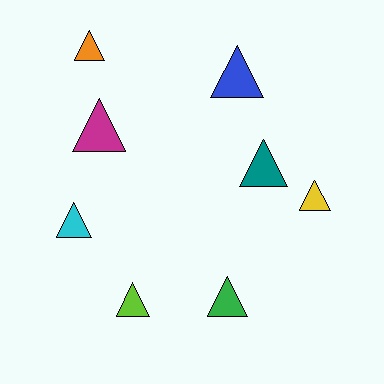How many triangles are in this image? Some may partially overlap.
There are 8 triangles.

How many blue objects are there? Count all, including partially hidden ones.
There is 1 blue object.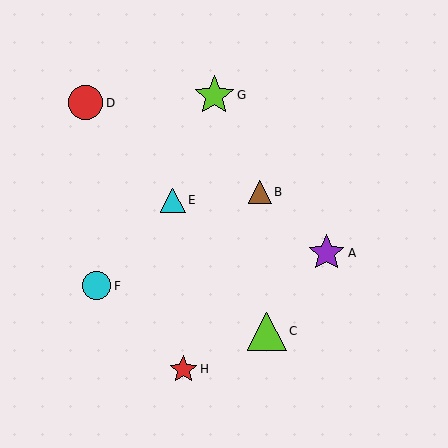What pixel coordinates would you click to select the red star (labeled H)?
Click at (183, 369) to select the red star H.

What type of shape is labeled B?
Shape B is a brown triangle.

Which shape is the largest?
The lime star (labeled G) is the largest.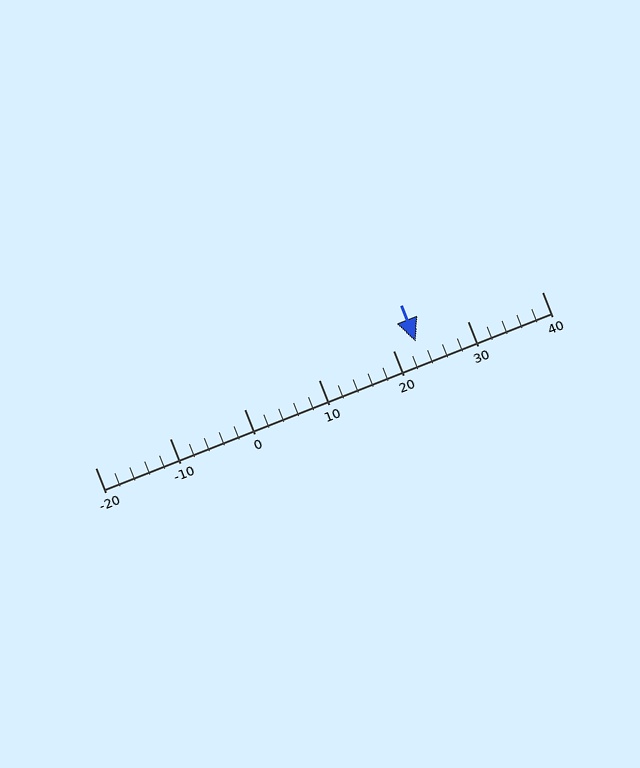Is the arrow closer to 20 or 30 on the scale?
The arrow is closer to 20.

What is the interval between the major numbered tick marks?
The major tick marks are spaced 10 units apart.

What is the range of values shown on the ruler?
The ruler shows values from -20 to 40.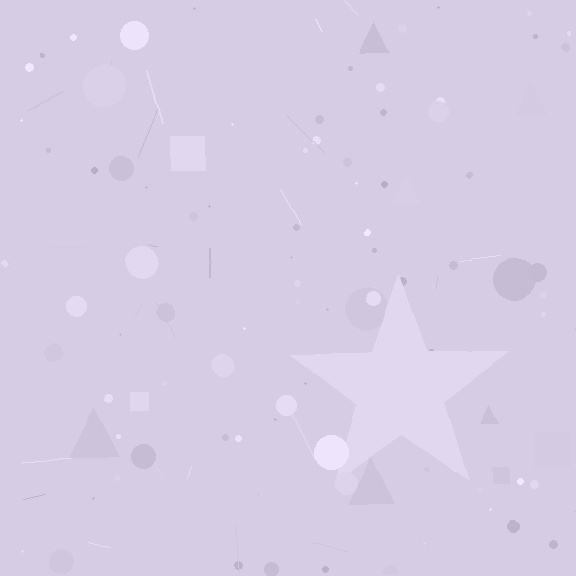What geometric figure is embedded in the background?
A star is embedded in the background.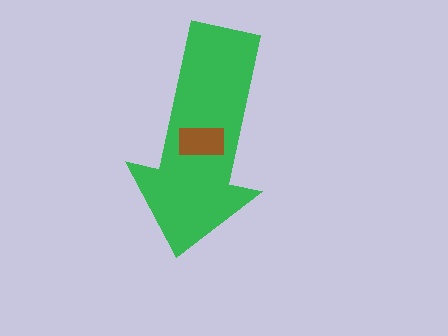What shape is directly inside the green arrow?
The brown rectangle.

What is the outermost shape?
The green arrow.